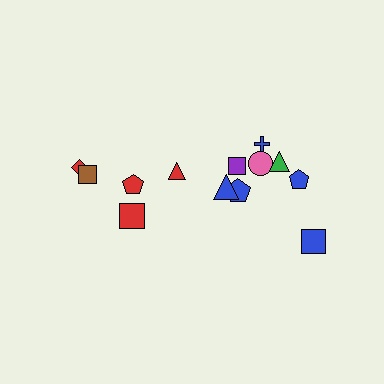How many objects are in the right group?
There are 8 objects.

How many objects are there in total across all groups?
There are 14 objects.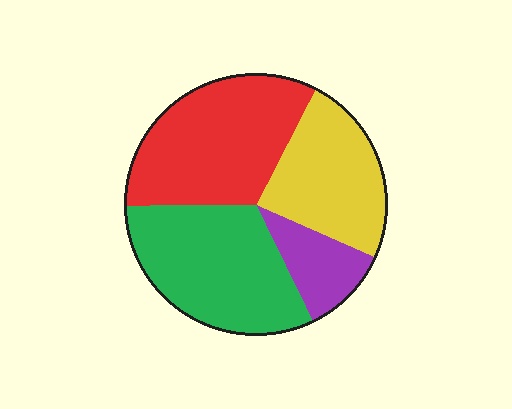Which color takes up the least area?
Purple, at roughly 10%.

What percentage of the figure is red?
Red takes up about one third (1/3) of the figure.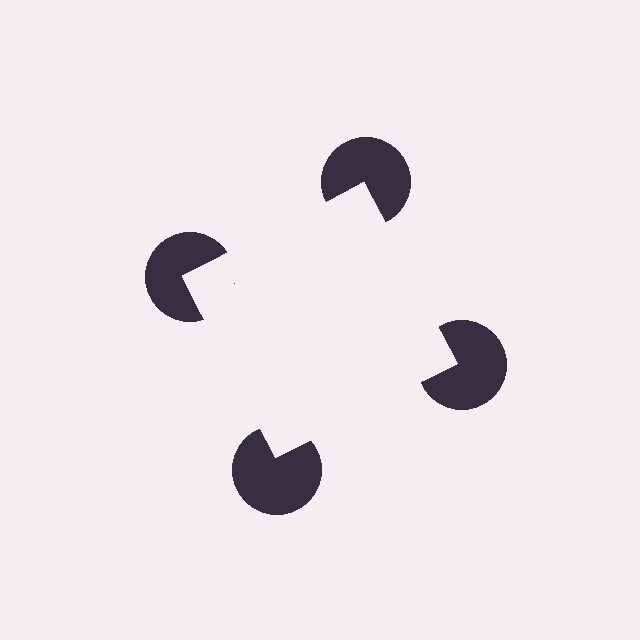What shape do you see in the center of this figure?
An illusory square — its edges are inferred from the aligned wedge cuts in the pac-man discs, not physically drawn.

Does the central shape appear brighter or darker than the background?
It typically appears slightly brighter than the background, even though no actual brightness change is drawn.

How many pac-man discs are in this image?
There are 4 — one at each vertex of the illusory square.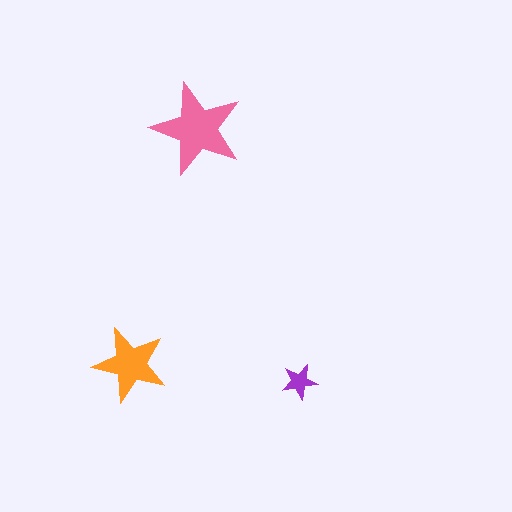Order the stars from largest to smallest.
the pink one, the orange one, the purple one.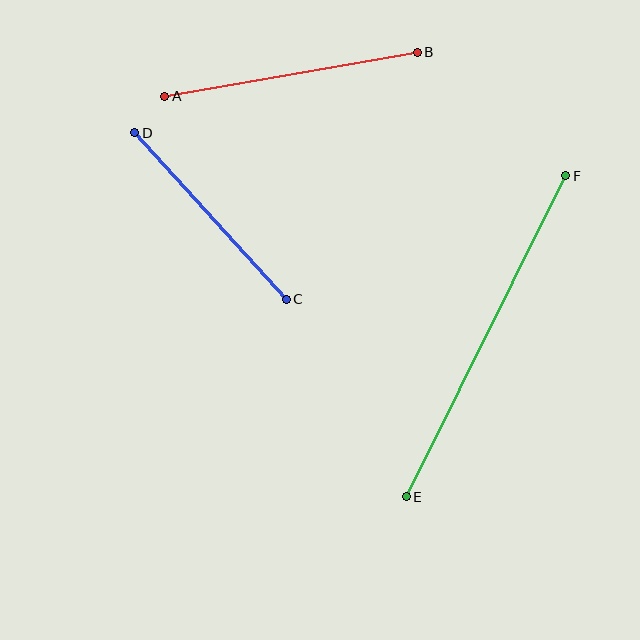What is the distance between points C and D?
The distance is approximately 225 pixels.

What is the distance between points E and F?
The distance is approximately 359 pixels.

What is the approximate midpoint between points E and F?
The midpoint is at approximately (486, 336) pixels.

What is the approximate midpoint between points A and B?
The midpoint is at approximately (291, 74) pixels.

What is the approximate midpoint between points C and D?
The midpoint is at approximately (210, 216) pixels.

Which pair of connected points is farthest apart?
Points E and F are farthest apart.